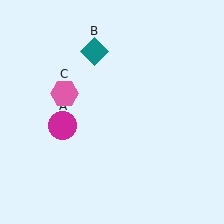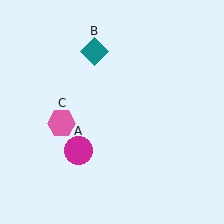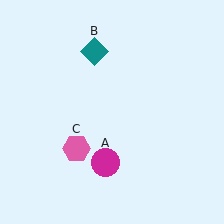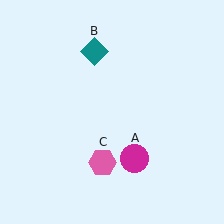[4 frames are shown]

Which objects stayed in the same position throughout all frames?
Teal diamond (object B) remained stationary.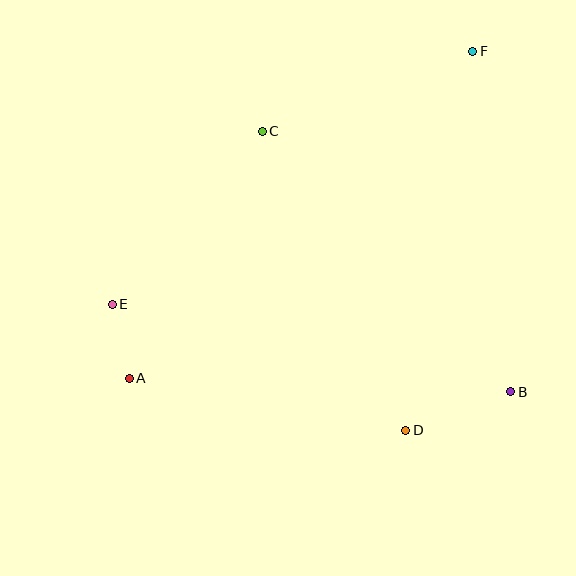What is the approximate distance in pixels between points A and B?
The distance between A and B is approximately 382 pixels.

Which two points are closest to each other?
Points A and E are closest to each other.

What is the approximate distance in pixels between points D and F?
The distance between D and F is approximately 385 pixels.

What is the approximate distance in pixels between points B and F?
The distance between B and F is approximately 343 pixels.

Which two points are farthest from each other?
Points A and F are farthest from each other.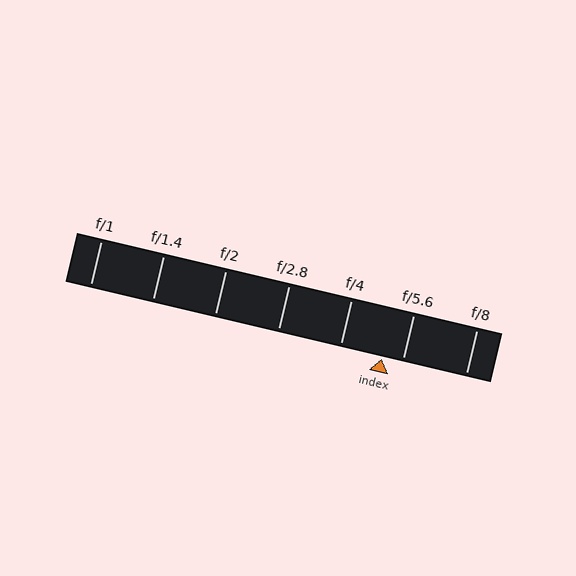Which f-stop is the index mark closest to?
The index mark is closest to f/5.6.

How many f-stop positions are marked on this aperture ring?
There are 7 f-stop positions marked.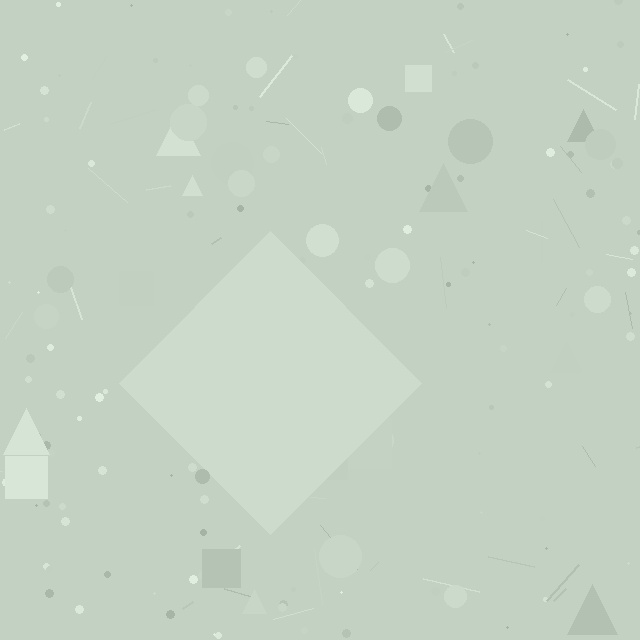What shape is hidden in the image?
A diamond is hidden in the image.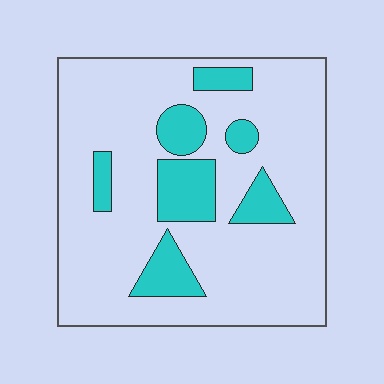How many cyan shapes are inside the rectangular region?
7.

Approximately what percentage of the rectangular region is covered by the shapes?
Approximately 20%.